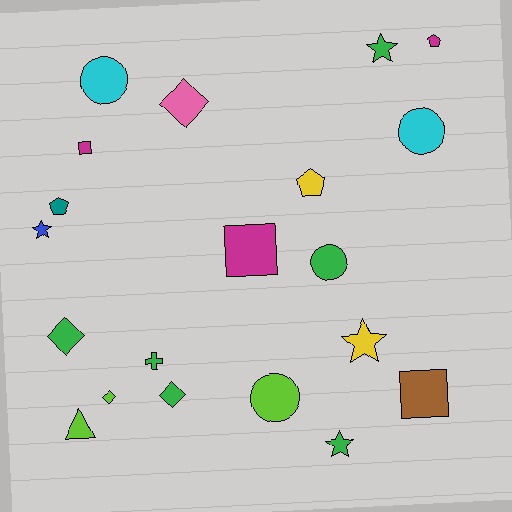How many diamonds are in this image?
There are 4 diamonds.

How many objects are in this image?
There are 20 objects.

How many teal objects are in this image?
There is 1 teal object.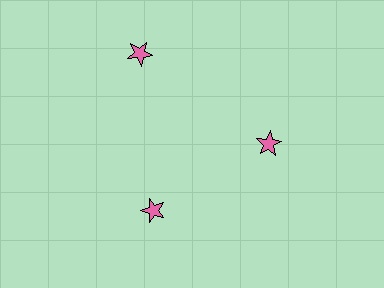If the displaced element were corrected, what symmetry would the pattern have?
It would have 3-fold rotational symmetry — the pattern would map onto itself every 120 degrees.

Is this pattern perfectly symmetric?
No. The 3 pink stars are arranged in a ring, but one element near the 11 o'clock position is pushed outward from the center, breaking the 3-fold rotational symmetry.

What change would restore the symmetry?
The symmetry would be restored by moving it inward, back onto the ring so that all 3 stars sit at equal angles and equal distance from the center.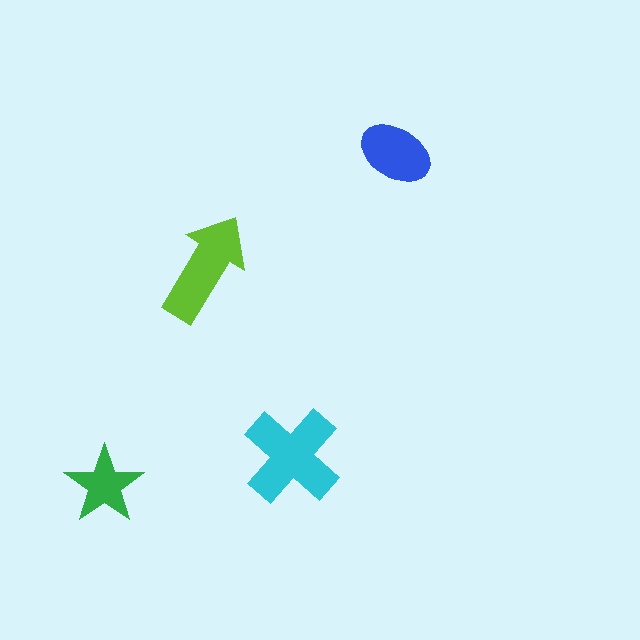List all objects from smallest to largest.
The green star, the blue ellipse, the lime arrow, the cyan cross.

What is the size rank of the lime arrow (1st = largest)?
2nd.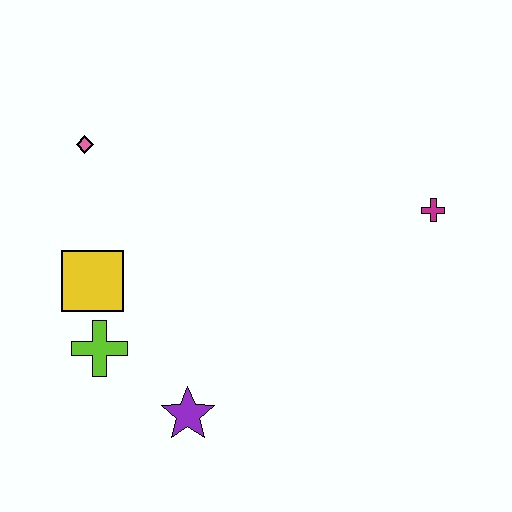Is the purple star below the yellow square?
Yes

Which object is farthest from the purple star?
The magenta cross is farthest from the purple star.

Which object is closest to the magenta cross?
The purple star is closest to the magenta cross.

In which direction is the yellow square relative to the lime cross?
The yellow square is above the lime cross.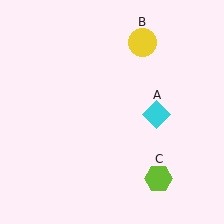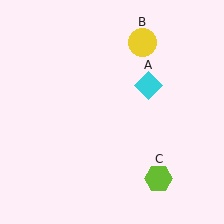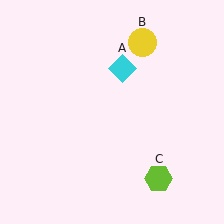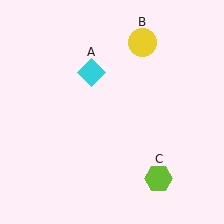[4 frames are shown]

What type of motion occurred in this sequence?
The cyan diamond (object A) rotated counterclockwise around the center of the scene.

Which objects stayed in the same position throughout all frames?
Yellow circle (object B) and lime hexagon (object C) remained stationary.